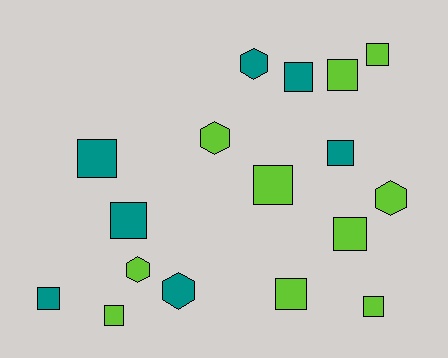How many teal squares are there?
There are 5 teal squares.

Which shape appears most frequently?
Square, with 12 objects.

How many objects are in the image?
There are 17 objects.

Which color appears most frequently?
Lime, with 10 objects.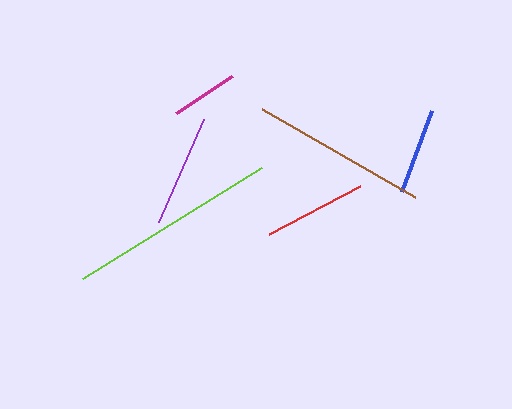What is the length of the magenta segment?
The magenta segment is approximately 67 pixels long.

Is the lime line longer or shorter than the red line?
The lime line is longer than the red line.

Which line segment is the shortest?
The magenta line is the shortest at approximately 67 pixels.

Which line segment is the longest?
The lime line is the longest at approximately 210 pixels.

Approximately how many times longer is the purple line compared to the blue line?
The purple line is approximately 1.3 times the length of the blue line.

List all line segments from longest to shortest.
From longest to shortest: lime, brown, purple, red, blue, magenta.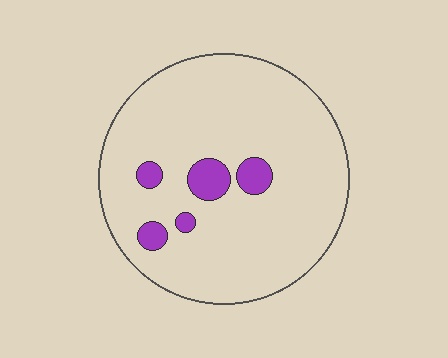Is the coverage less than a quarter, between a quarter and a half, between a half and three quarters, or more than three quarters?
Less than a quarter.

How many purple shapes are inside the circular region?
5.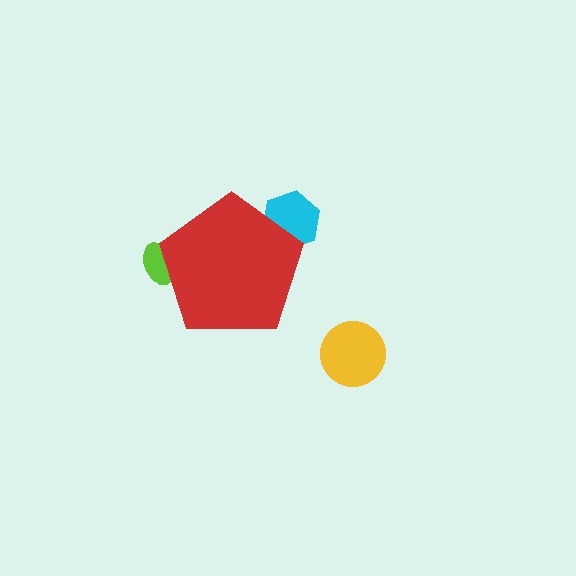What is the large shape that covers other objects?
A red pentagon.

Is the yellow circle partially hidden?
No, the yellow circle is fully visible.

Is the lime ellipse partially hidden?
Yes, the lime ellipse is partially hidden behind the red pentagon.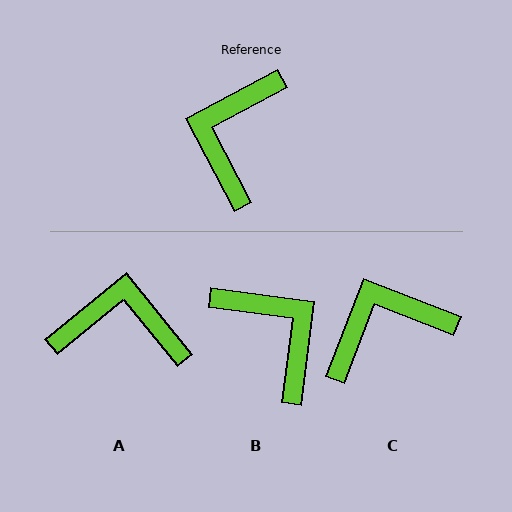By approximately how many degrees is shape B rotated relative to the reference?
Approximately 125 degrees clockwise.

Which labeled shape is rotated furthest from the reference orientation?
B, about 125 degrees away.